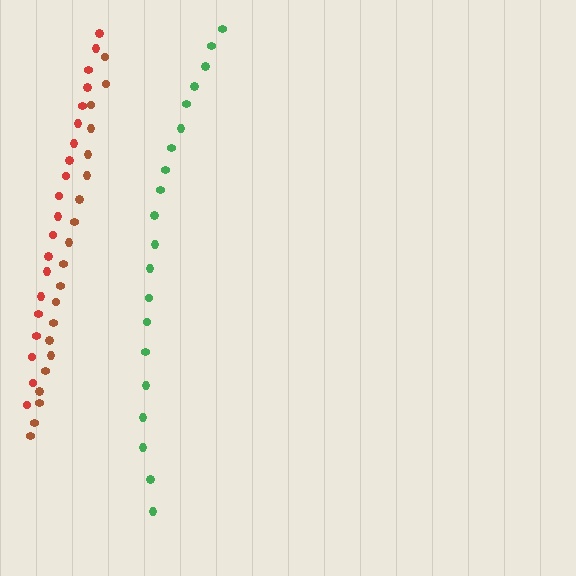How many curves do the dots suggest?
There are 3 distinct paths.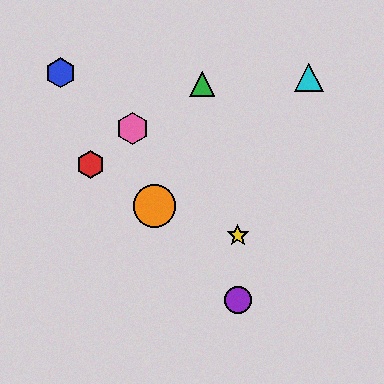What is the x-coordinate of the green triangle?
The green triangle is at x≈202.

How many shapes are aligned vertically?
2 shapes (the yellow star, the purple circle) are aligned vertically.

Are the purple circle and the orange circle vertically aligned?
No, the purple circle is at x≈238 and the orange circle is at x≈155.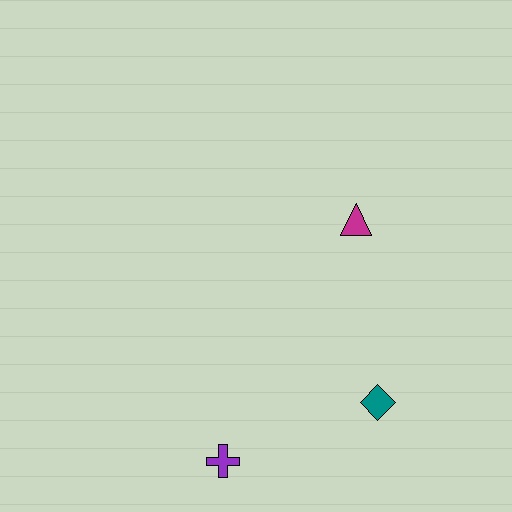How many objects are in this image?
There are 3 objects.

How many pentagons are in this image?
There are no pentagons.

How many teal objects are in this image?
There is 1 teal object.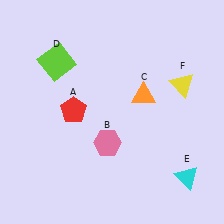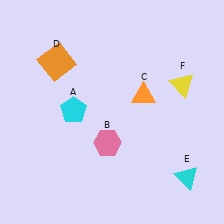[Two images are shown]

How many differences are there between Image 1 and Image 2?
There are 2 differences between the two images.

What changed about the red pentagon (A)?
In Image 1, A is red. In Image 2, it changed to cyan.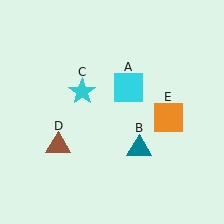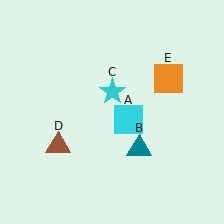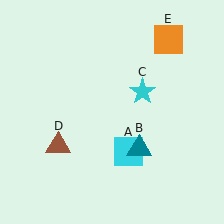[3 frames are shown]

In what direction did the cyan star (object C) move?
The cyan star (object C) moved right.